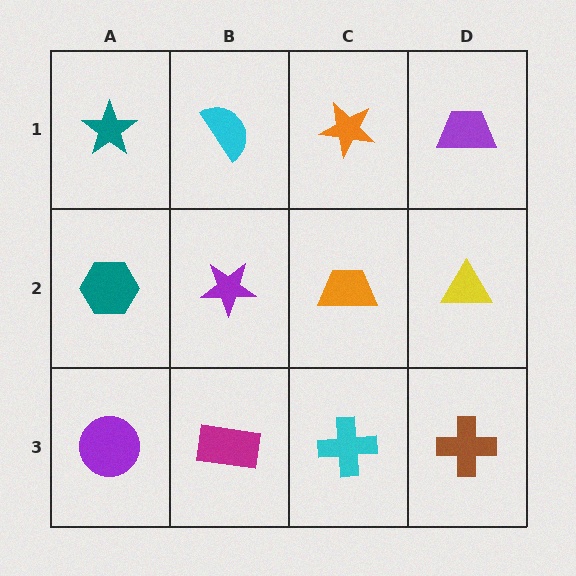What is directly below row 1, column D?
A yellow triangle.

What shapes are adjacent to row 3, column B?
A purple star (row 2, column B), a purple circle (row 3, column A), a cyan cross (row 3, column C).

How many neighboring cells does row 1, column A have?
2.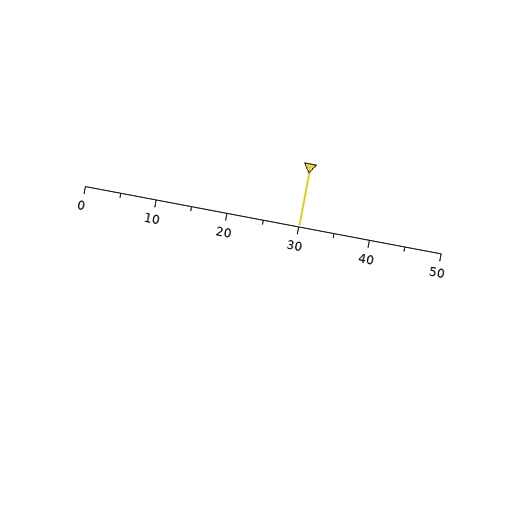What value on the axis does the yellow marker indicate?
The marker indicates approximately 30.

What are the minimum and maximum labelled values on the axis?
The axis runs from 0 to 50.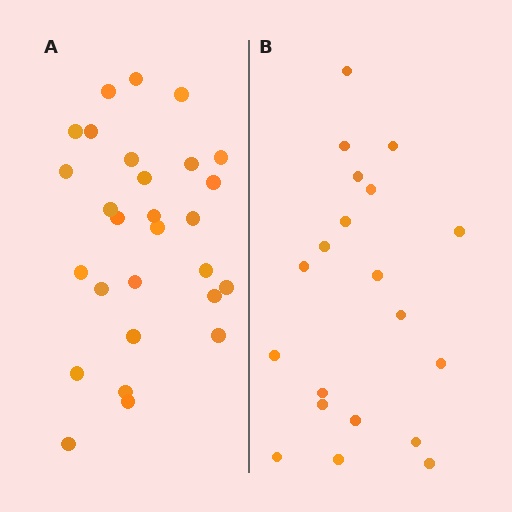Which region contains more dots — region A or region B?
Region A (the left region) has more dots.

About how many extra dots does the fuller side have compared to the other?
Region A has roughly 8 or so more dots than region B.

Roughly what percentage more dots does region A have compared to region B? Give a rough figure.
About 40% more.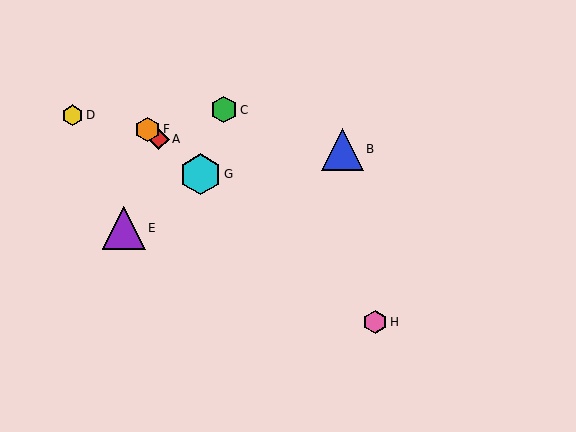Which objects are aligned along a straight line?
Objects A, F, G, H are aligned along a straight line.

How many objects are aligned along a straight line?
4 objects (A, F, G, H) are aligned along a straight line.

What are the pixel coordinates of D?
Object D is at (72, 115).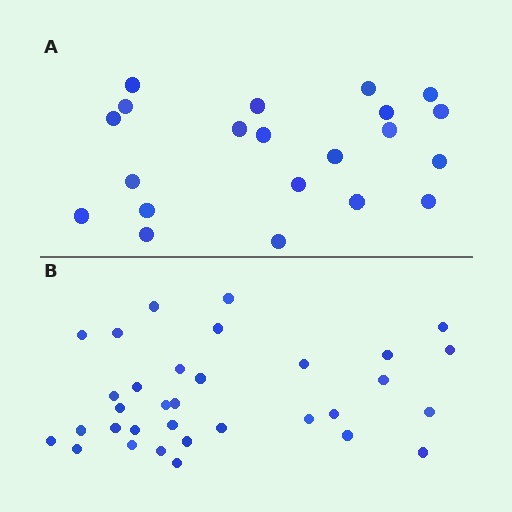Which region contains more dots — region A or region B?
Region B (the bottom region) has more dots.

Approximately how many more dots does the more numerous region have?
Region B has roughly 12 or so more dots than region A.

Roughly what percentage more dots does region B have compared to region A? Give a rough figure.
About 55% more.